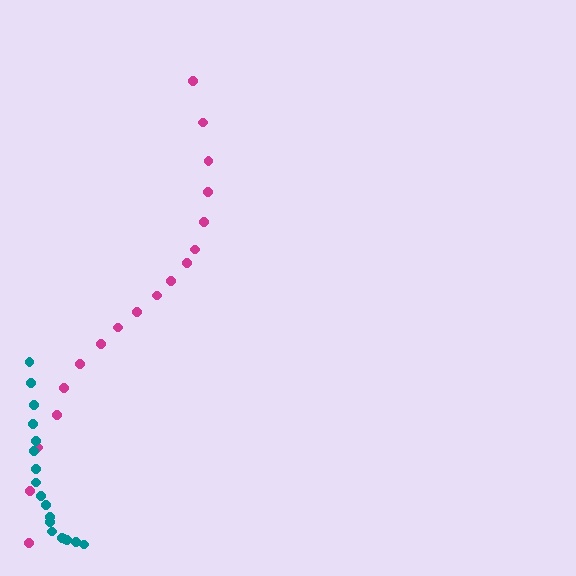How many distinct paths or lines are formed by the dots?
There are 2 distinct paths.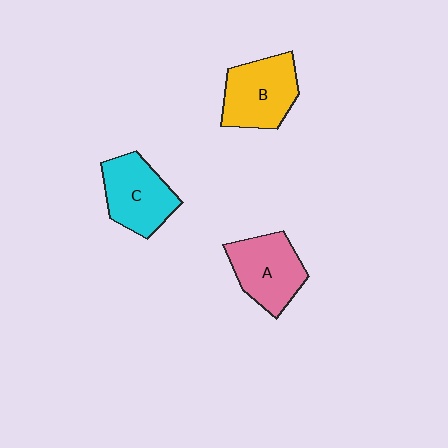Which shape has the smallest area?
Shape A (pink).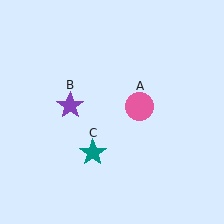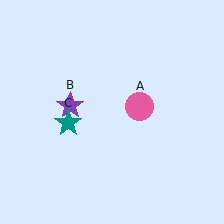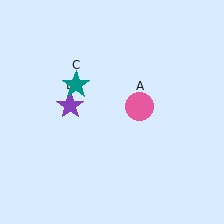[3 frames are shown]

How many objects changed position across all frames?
1 object changed position: teal star (object C).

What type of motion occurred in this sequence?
The teal star (object C) rotated clockwise around the center of the scene.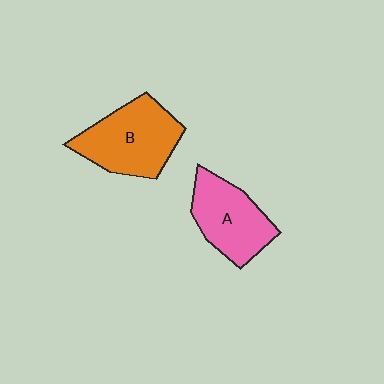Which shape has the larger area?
Shape B (orange).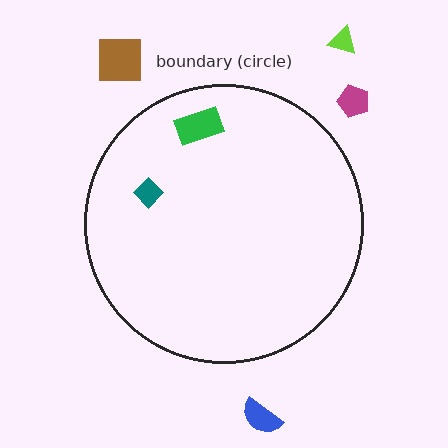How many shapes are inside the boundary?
2 inside, 4 outside.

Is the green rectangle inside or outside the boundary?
Inside.